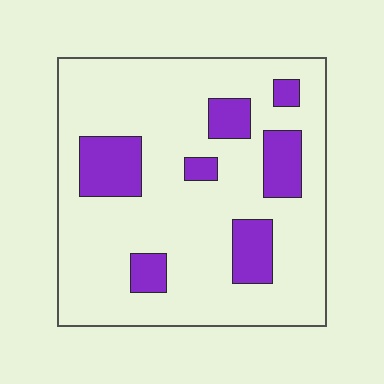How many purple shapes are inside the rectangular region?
7.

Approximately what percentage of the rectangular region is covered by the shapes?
Approximately 20%.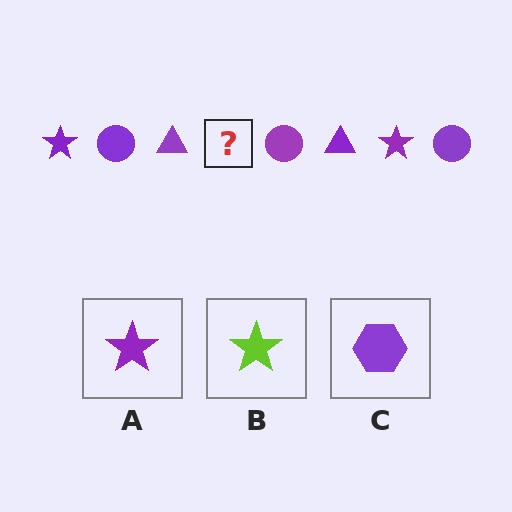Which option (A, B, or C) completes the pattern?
A.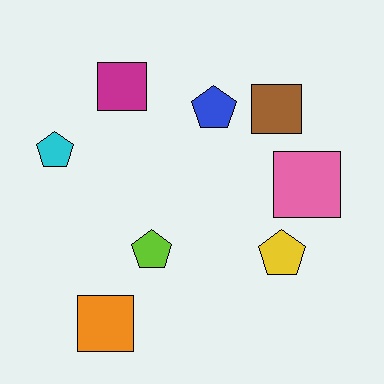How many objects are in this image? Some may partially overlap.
There are 8 objects.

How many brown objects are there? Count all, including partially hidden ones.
There is 1 brown object.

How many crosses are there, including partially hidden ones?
There are no crosses.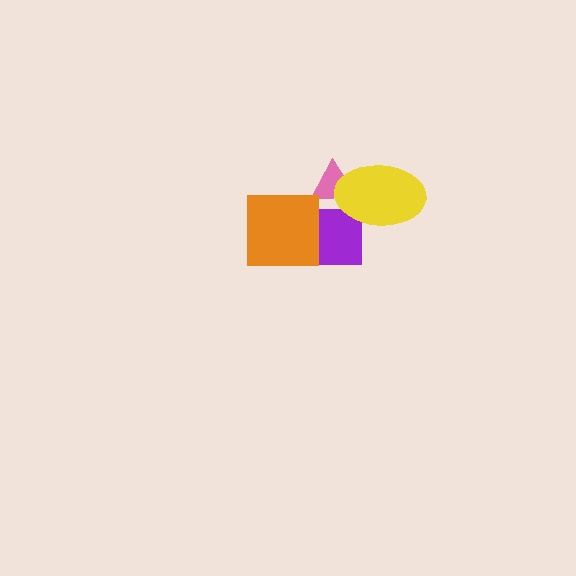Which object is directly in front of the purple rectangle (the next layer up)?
The yellow ellipse is directly in front of the purple rectangle.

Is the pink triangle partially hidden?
Yes, it is partially covered by another shape.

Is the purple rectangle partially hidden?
Yes, it is partially covered by another shape.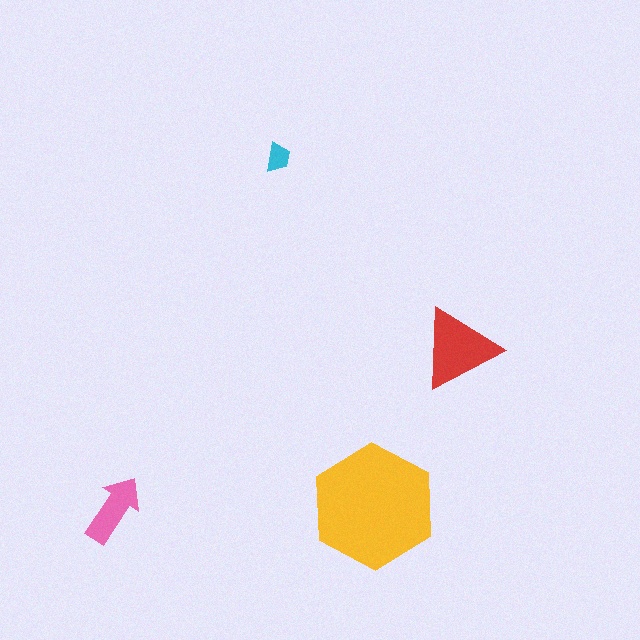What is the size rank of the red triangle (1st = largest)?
2nd.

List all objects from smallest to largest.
The cyan trapezoid, the pink arrow, the red triangle, the yellow hexagon.